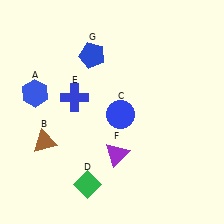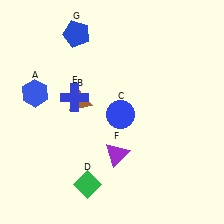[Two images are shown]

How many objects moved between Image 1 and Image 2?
2 objects moved between the two images.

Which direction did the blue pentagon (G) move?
The blue pentagon (G) moved up.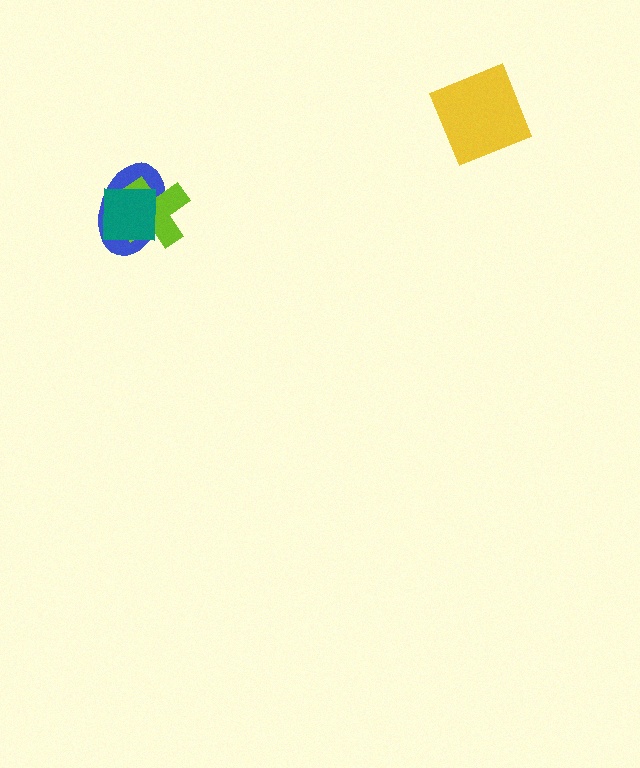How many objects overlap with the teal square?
2 objects overlap with the teal square.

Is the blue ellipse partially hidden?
Yes, it is partially covered by another shape.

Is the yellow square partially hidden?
No, no other shape covers it.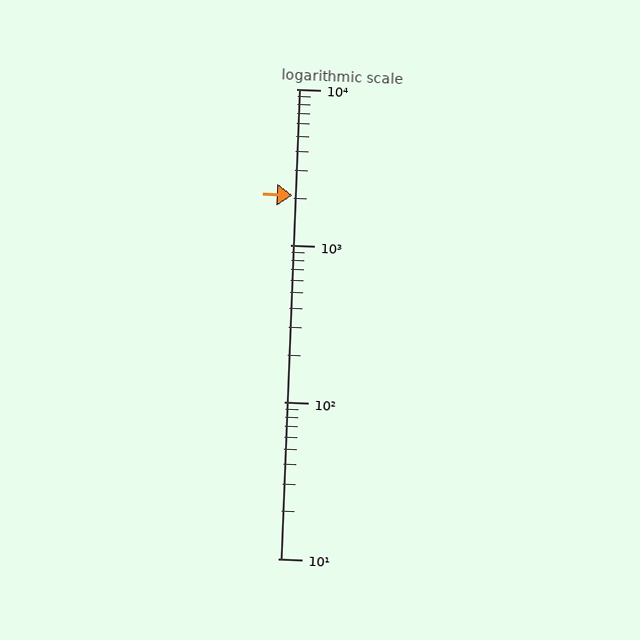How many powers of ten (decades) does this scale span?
The scale spans 3 decades, from 10 to 10000.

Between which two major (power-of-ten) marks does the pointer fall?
The pointer is between 1000 and 10000.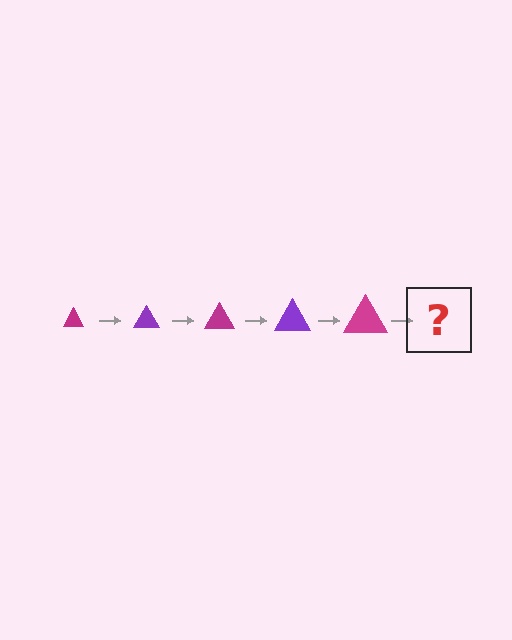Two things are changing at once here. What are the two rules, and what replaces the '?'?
The two rules are that the triangle grows larger each step and the color cycles through magenta and purple. The '?' should be a purple triangle, larger than the previous one.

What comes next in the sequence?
The next element should be a purple triangle, larger than the previous one.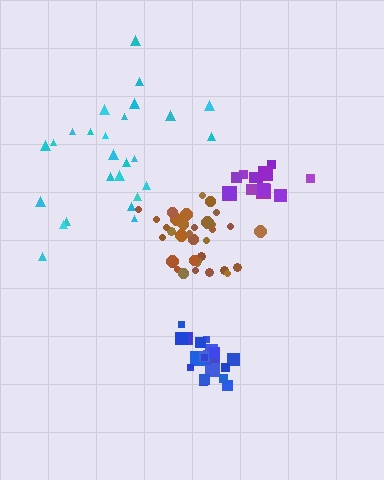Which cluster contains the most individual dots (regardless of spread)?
Brown (34).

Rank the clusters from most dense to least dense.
brown, blue, purple, cyan.